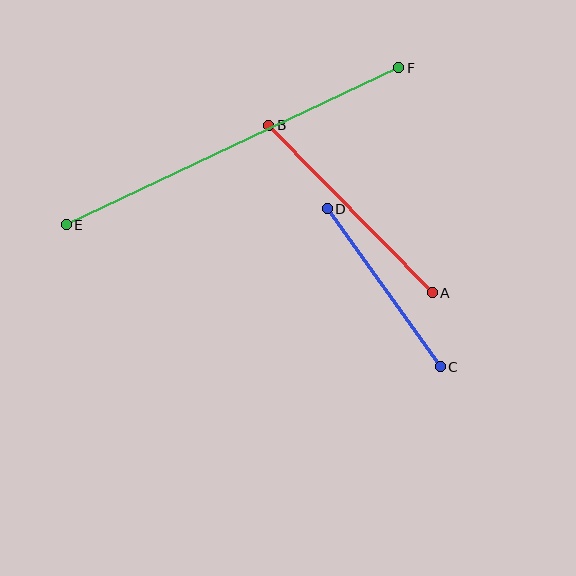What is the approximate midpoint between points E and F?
The midpoint is at approximately (233, 146) pixels.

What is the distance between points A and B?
The distance is approximately 234 pixels.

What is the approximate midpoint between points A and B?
The midpoint is at approximately (350, 209) pixels.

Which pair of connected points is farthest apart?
Points E and F are farthest apart.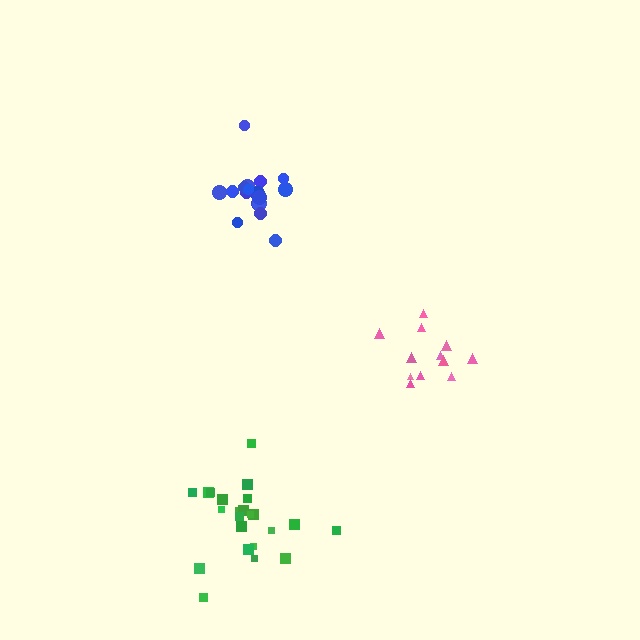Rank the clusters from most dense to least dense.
blue, pink, green.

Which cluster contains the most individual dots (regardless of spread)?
Green (23).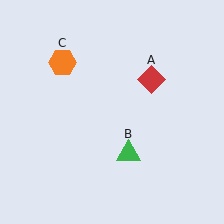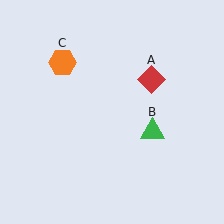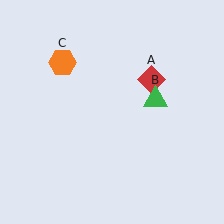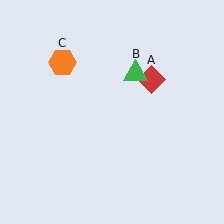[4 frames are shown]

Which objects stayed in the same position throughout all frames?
Red diamond (object A) and orange hexagon (object C) remained stationary.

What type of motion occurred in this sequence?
The green triangle (object B) rotated counterclockwise around the center of the scene.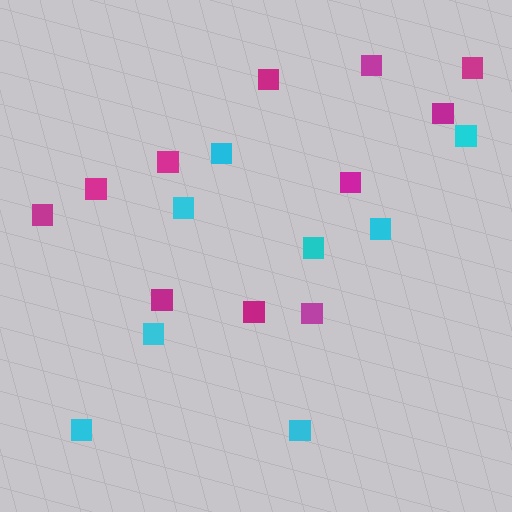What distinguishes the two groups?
There are 2 groups: one group of magenta squares (11) and one group of cyan squares (8).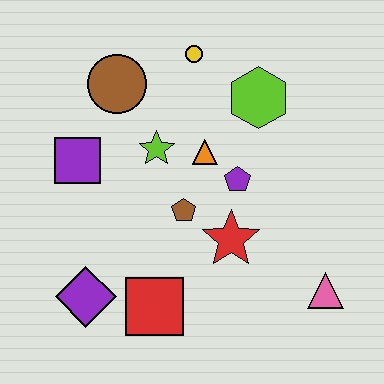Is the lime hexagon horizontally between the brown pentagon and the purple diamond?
No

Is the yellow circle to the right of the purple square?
Yes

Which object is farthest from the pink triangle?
The brown circle is farthest from the pink triangle.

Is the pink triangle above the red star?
No